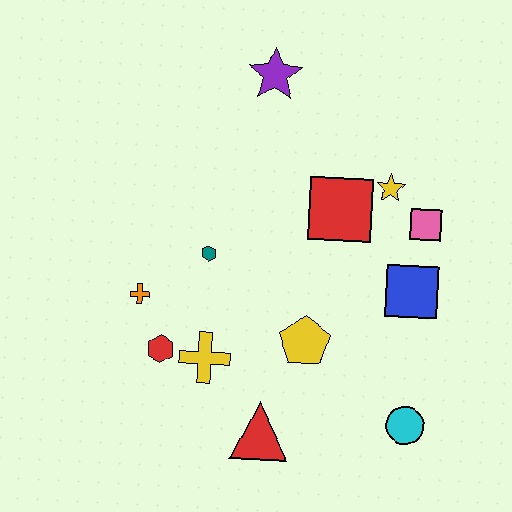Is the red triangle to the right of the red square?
No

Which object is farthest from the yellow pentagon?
The purple star is farthest from the yellow pentagon.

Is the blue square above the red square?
No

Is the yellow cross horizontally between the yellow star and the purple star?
No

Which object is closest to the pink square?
The yellow star is closest to the pink square.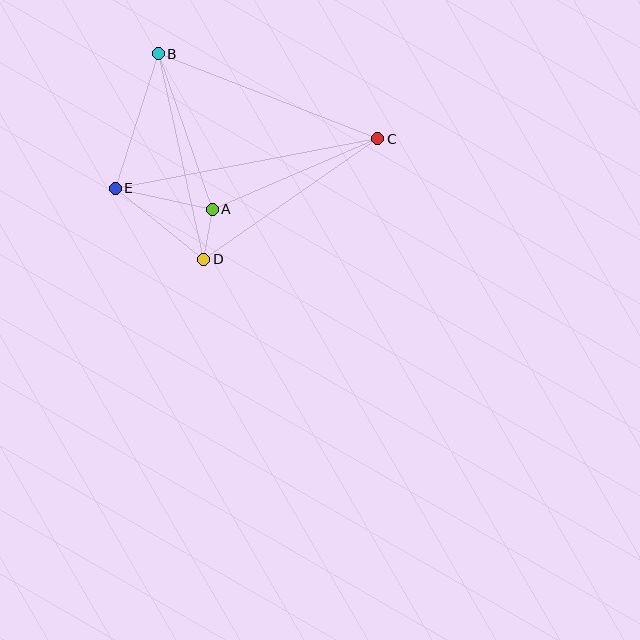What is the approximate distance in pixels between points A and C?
The distance between A and C is approximately 180 pixels.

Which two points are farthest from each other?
Points C and E are farthest from each other.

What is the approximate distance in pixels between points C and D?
The distance between C and D is approximately 212 pixels.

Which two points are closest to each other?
Points A and D are closest to each other.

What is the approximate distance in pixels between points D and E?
The distance between D and E is approximately 113 pixels.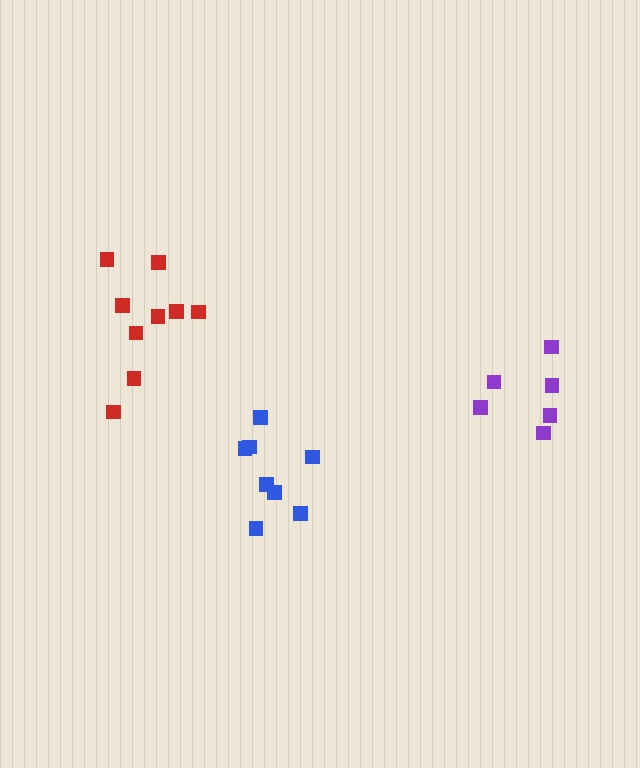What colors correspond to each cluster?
The clusters are colored: red, purple, blue.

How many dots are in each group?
Group 1: 9 dots, Group 2: 6 dots, Group 3: 8 dots (23 total).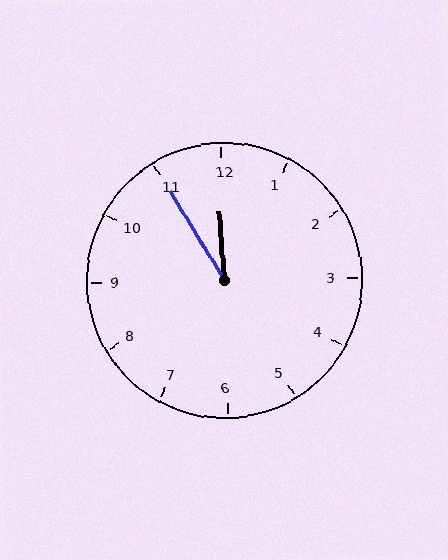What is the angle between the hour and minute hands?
Approximately 28 degrees.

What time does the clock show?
11:55.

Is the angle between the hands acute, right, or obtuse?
It is acute.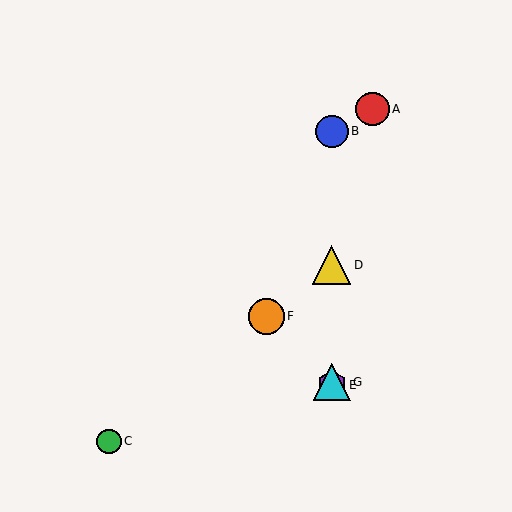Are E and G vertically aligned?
Yes, both are at x≈332.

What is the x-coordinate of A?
Object A is at x≈373.